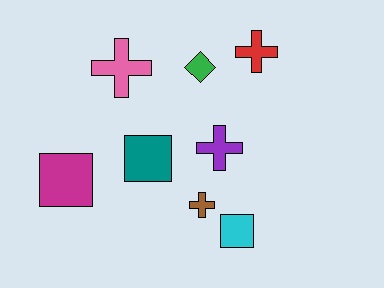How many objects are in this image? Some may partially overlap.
There are 8 objects.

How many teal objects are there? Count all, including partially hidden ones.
There is 1 teal object.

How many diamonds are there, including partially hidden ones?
There is 1 diamond.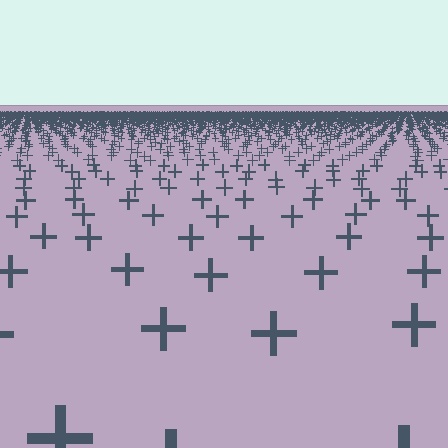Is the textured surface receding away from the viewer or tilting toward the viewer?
The surface is receding away from the viewer. Texture elements get smaller and denser toward the top.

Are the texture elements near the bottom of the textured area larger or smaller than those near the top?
Larger. Near the bottom, elements are closer to the viewer and appear at a bigger on-screen size.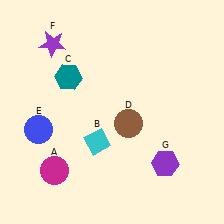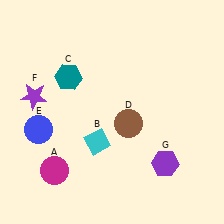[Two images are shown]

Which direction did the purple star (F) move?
The purple star (F) moved down.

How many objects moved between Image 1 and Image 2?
1 object moved between the two images.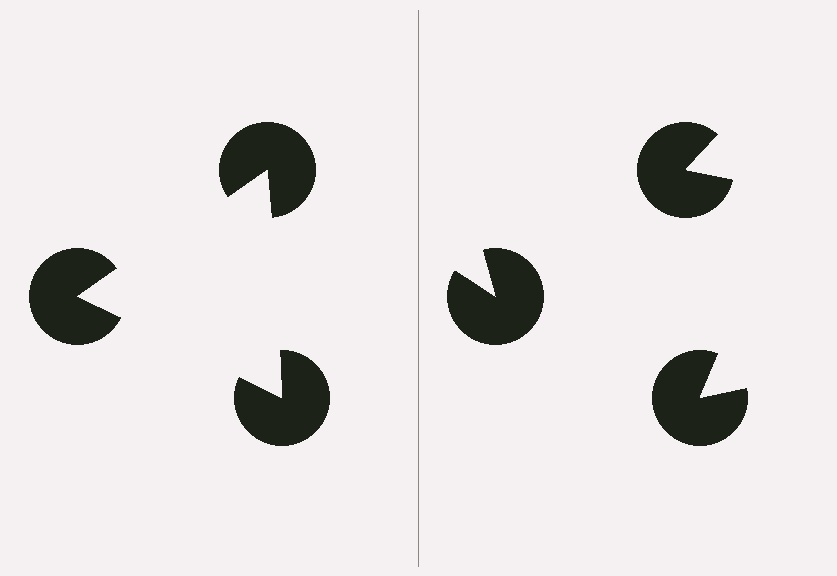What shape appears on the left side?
An illusory triangle.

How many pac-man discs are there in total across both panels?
6 — 3 on each side.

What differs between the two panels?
The pac-man discs are positioned identically on both sides; only the wedge orientations differ. On the left they align to a triangle; on the right they are misaligned.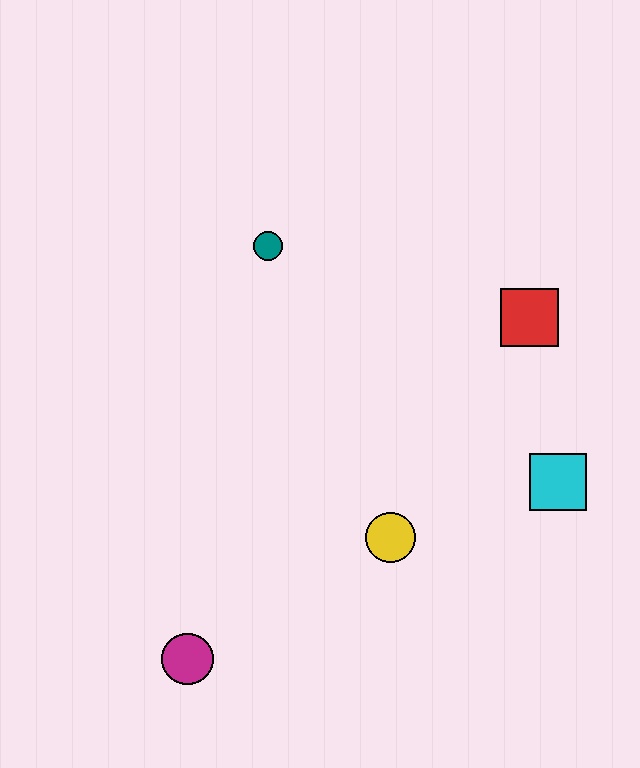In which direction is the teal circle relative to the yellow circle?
The teal circle is above the yellow circle.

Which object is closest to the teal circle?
The red square is closest to the teal circle.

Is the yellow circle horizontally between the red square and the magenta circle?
Yes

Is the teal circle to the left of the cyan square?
Yes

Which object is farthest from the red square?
The magenta circle is farthest from the red square.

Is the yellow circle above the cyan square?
No